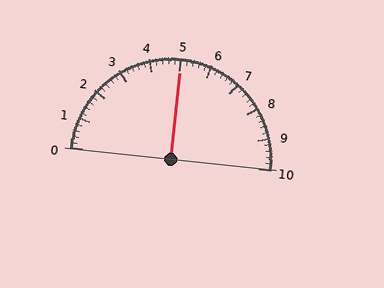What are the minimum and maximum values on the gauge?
The gauge ranges from 0 to 10.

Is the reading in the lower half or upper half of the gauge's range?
The reading is in the upper half of the range (0 to 10).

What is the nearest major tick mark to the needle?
The nearest major tick mark is 5.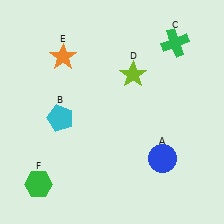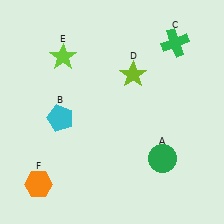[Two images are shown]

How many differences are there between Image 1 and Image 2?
There are 3 differences between the two images.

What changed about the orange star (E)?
In Image 1, E is orange. In Image 2, it changed to lime.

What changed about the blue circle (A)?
In Image 1, A is blue. In Image 2, it changed to green.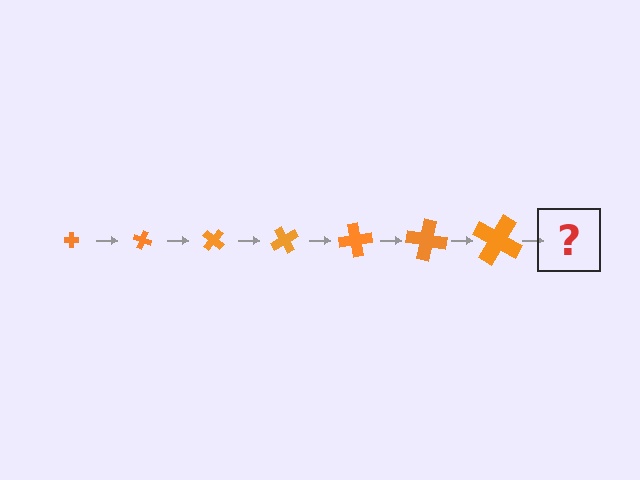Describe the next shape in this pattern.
It should be a cross, larger than the previous one and rotated 140 degrees from the start.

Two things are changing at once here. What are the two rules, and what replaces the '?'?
The two rules are that the cross grows larger each step and it rotates 20 degrees each step. The '?' should be a cross, larger than the previous one and rotated 140 degrees from the start.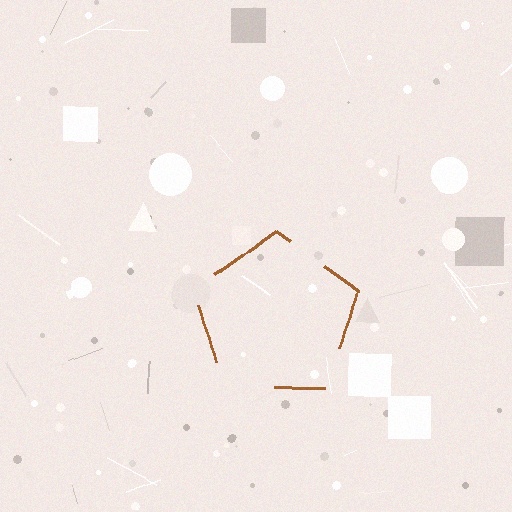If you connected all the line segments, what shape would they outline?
They would outline a pentagon.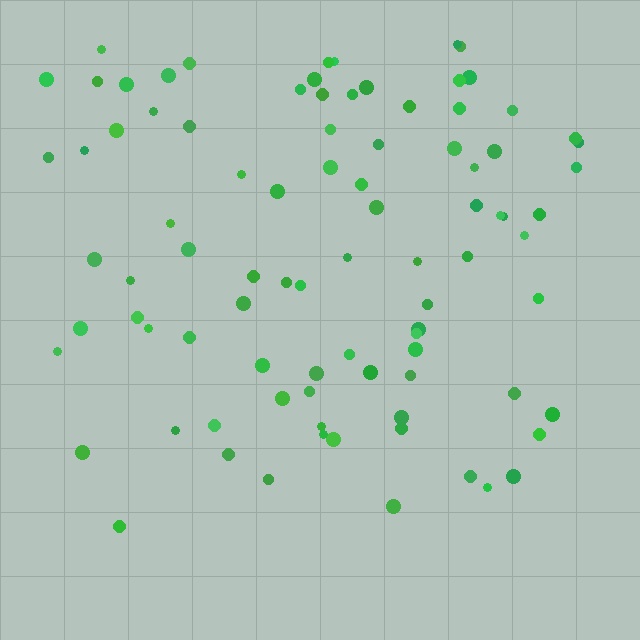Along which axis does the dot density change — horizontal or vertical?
Vertical.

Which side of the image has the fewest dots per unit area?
The bottom.